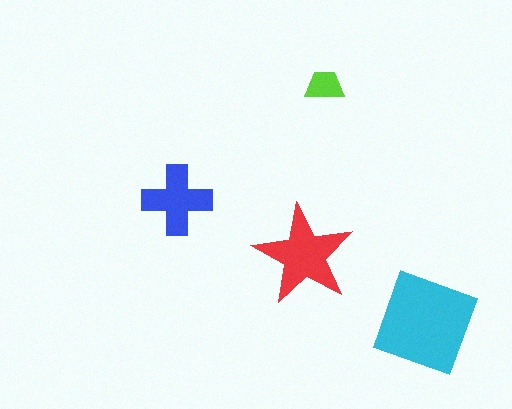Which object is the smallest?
The lime trapezoid.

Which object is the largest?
The cyan square.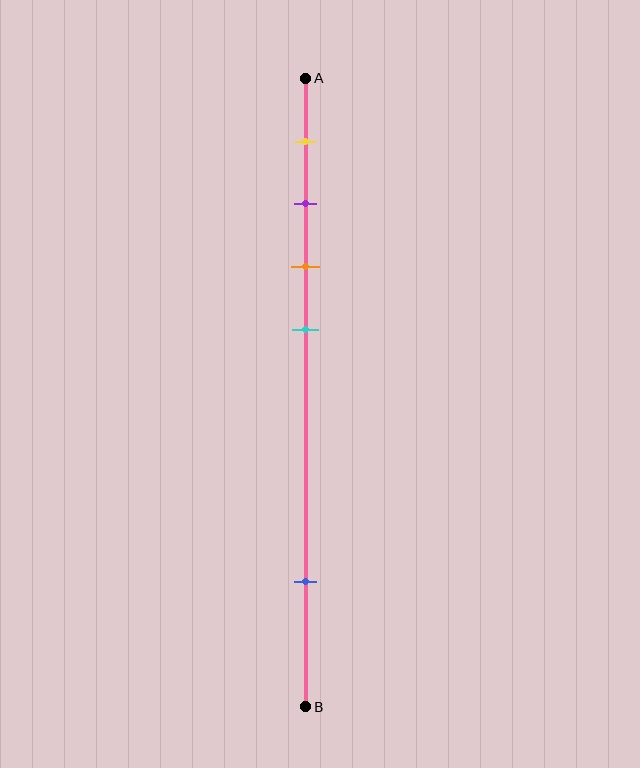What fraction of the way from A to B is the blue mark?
The blue mark is approximately 80% (0.8) of the way from A to B.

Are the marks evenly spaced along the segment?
No, the marks are not evenly spaced.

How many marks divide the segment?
There are 5 marks dividing the segment.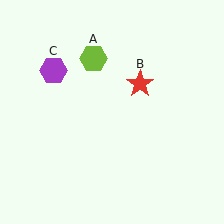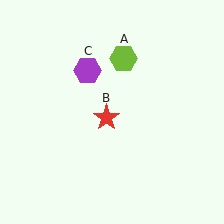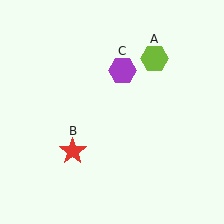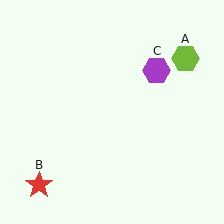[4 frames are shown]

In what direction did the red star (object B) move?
The red star (object B) moved down and to the left.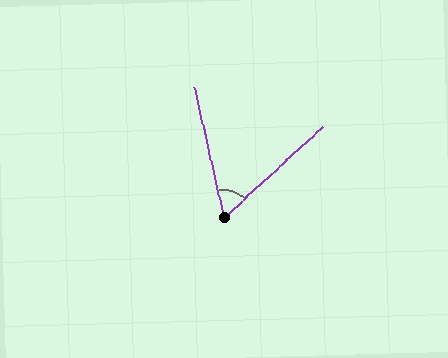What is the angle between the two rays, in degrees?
Approximately 60 degrees.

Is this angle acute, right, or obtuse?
It is acute.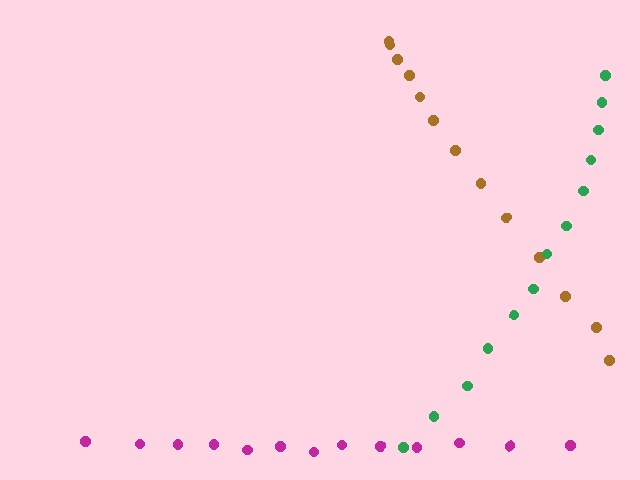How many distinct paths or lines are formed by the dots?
There are 3 distinct paths.